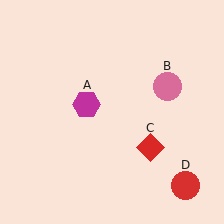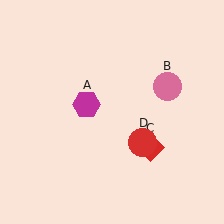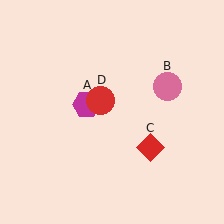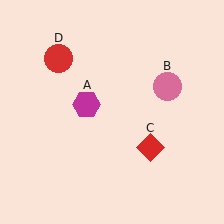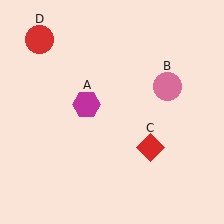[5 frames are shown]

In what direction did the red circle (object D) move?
The red circle (object D) moved up and to the left.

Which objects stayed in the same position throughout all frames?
Magenta hexagon (object A) and pink circle (object B) and red diamond (object C) remained stationary.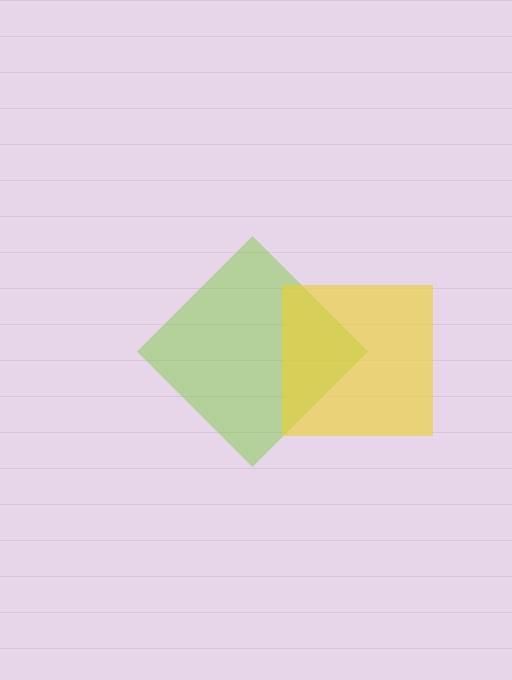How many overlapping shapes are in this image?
There are 2 overlapping shapes in the image.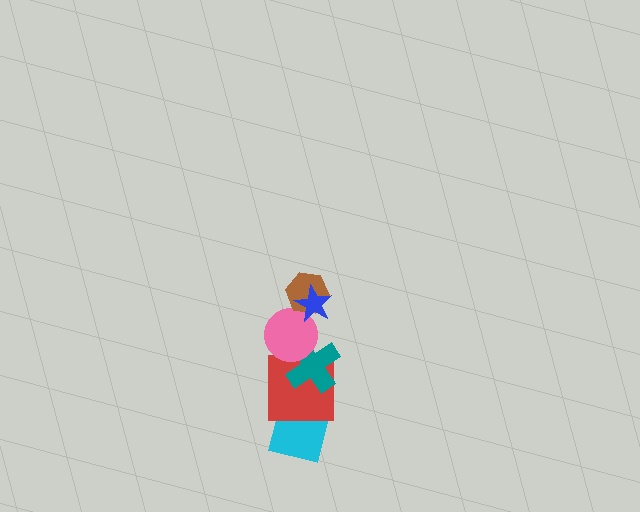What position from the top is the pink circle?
The pink circle is 3rd from the top.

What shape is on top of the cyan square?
The red square is on top of the cyan square.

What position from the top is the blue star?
The blue star is 1st from the top.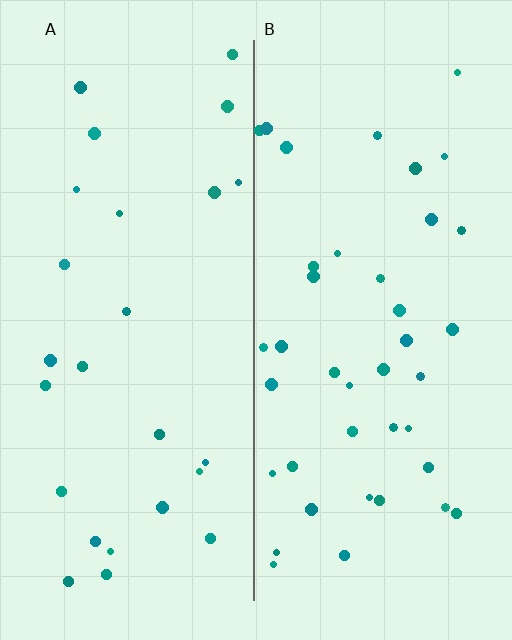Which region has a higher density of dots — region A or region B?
B (the right).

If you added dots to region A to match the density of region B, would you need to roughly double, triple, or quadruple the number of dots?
Approximately double.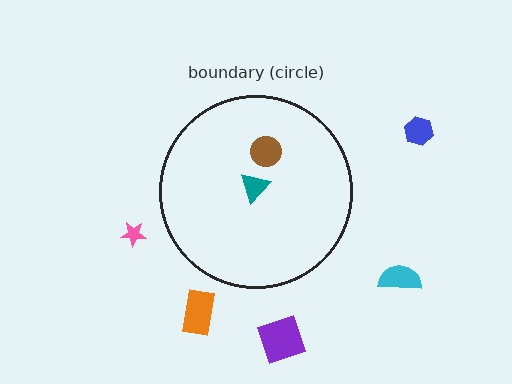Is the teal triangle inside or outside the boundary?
Inside.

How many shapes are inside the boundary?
2 inside, 5 outside.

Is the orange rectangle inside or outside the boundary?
Outside.